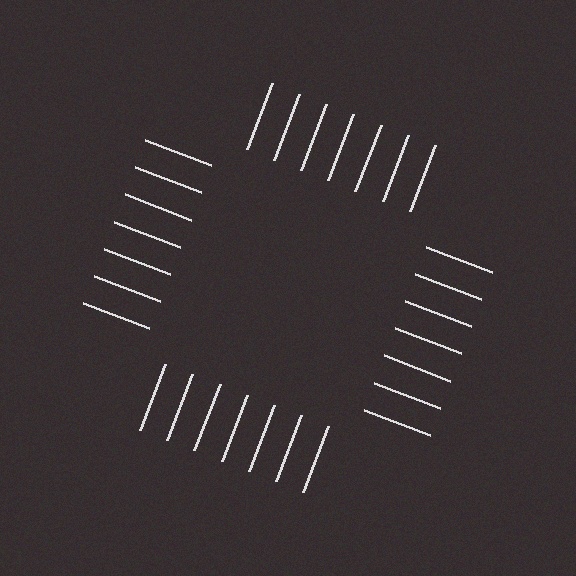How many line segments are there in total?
28 — 7 along each of the 4 edges.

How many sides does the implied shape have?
4 sides — the line-ends trace a square.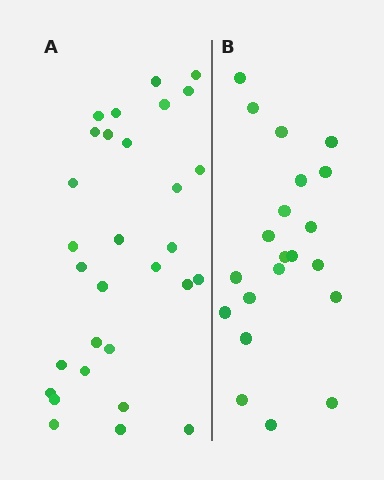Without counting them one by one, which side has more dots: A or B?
Region A (the left region) has more dots.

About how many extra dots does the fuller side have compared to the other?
Region A has roughly 8 or so more dots than region B.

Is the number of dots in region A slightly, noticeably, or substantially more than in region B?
Region A has noticeably more, but not dramatically so. The ratio is roughly 1.4 to 1.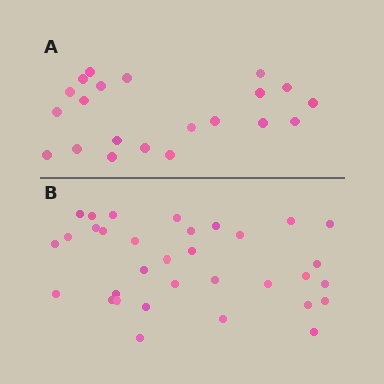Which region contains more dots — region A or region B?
Region B (the bottom region) has more dots.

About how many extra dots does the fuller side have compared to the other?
Region B has roughly 12 or so more dots than region A.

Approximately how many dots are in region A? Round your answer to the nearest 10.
About 20 dots. (The exact count is 21, which rounds to 20.)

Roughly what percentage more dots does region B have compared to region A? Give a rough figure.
About 55% more.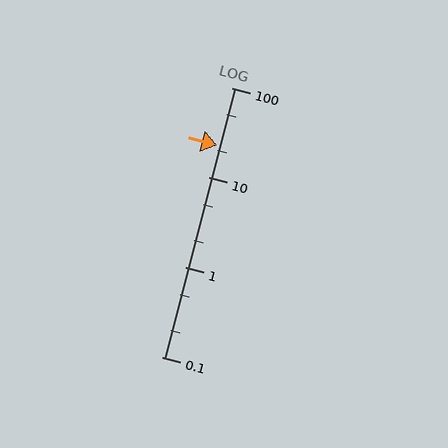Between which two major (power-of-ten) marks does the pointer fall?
The pointer is between 10 and 100.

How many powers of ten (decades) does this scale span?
The scale spans 3 decades, from 0.1 to 100.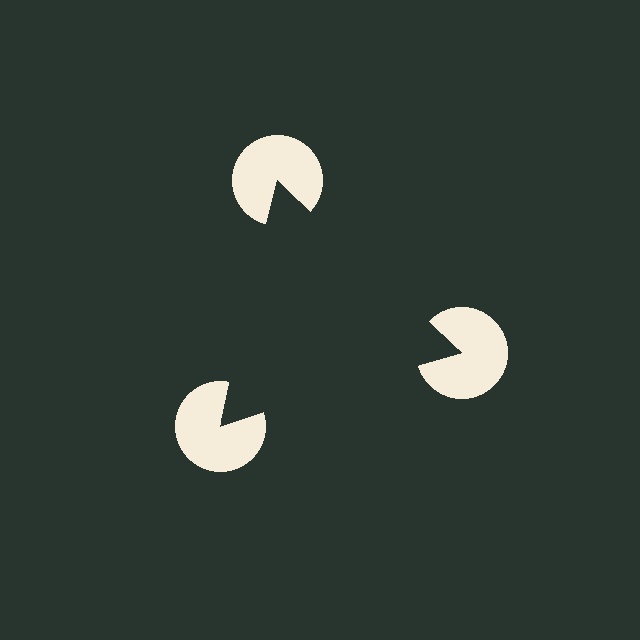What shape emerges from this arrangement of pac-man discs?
An illusory triangle — its edges are inferred from the aligned wedge cuts in the pac-man discs, not physically drawn.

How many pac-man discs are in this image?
There are 3 — one at each vertex of the illusory triangle.